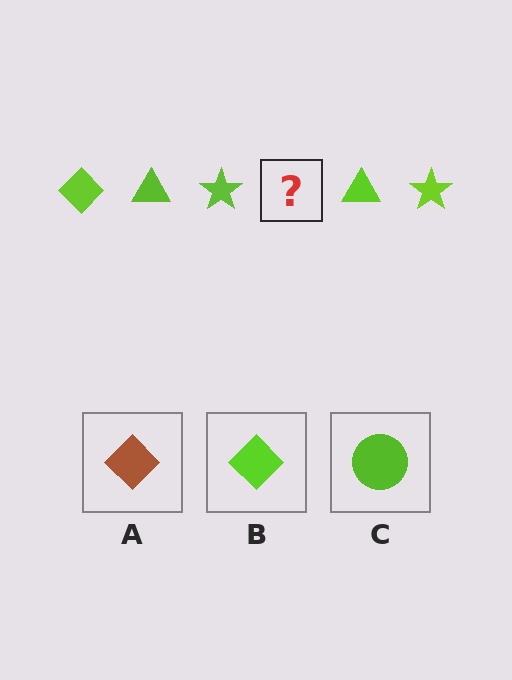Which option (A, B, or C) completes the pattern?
B.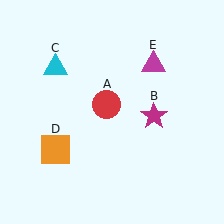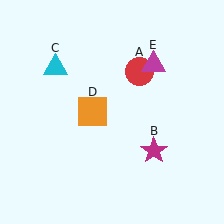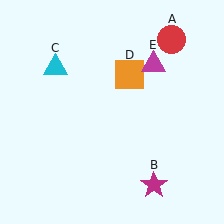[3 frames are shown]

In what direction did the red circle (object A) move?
The red circle (object A) moved up and to the right.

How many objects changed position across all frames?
3 objects changed position: red circle (object A), magenta star (object B), orange square (object D).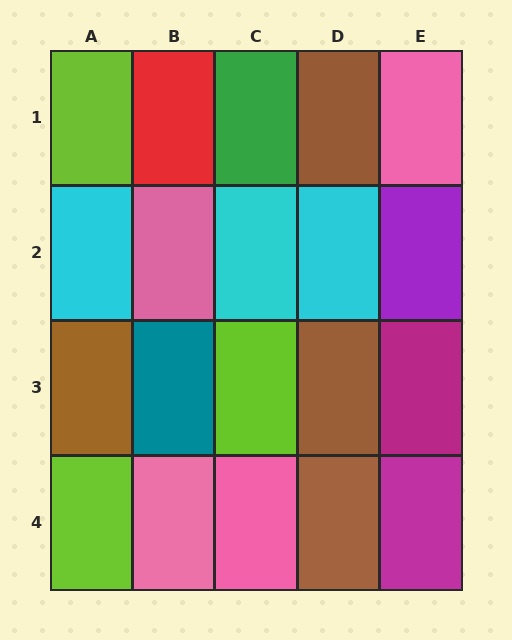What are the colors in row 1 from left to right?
Lime, red, green, brown, pink.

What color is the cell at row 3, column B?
Teal.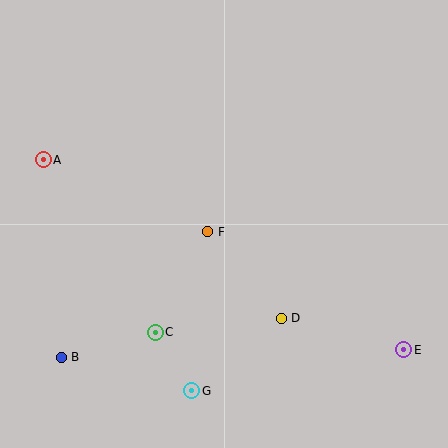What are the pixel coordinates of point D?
Point D is at (281, 318).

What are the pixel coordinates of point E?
Point E is at (404, 350).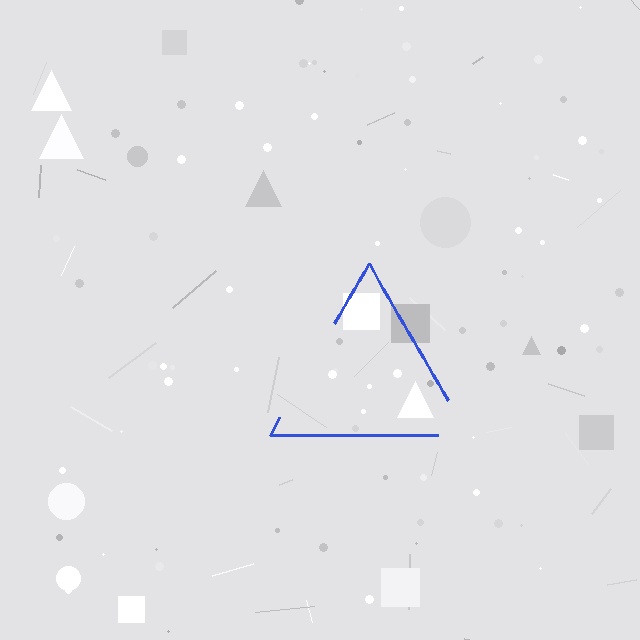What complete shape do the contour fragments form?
The contour fragments form a triangle.